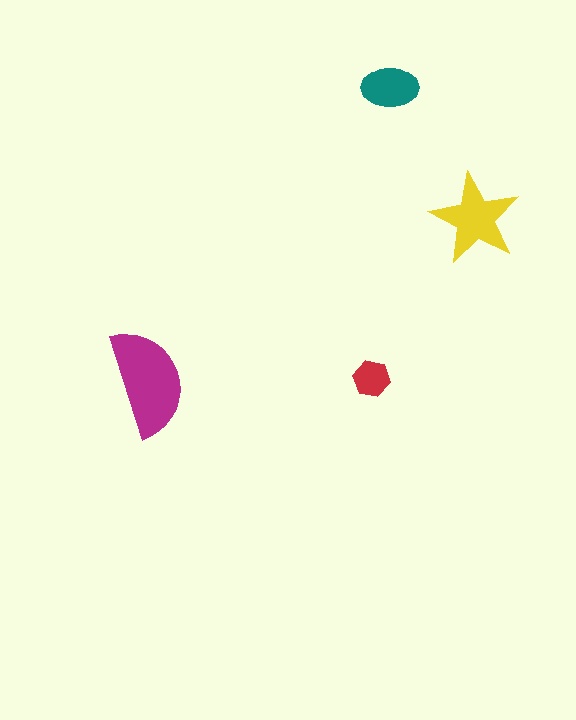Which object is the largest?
The magenta semicircle.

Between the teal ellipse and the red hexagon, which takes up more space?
The teal ellipse.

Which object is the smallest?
The red hexagon.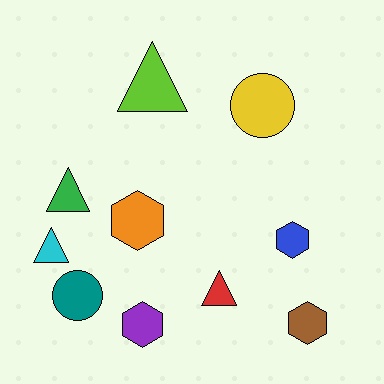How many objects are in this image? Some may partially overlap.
There are 10 objects.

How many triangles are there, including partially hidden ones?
There are 4 triangles.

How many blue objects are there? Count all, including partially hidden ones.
There is 1 blue object.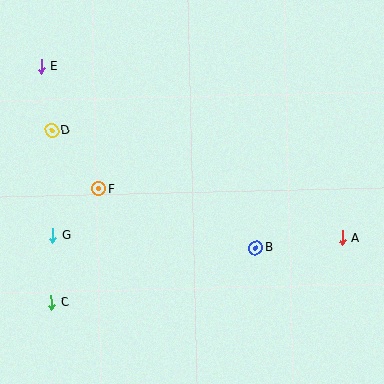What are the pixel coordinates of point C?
Point C is at (51, 302).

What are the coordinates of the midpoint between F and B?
The midpoint between F and B is at (177, 218).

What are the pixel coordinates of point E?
Point E is at (41, 67).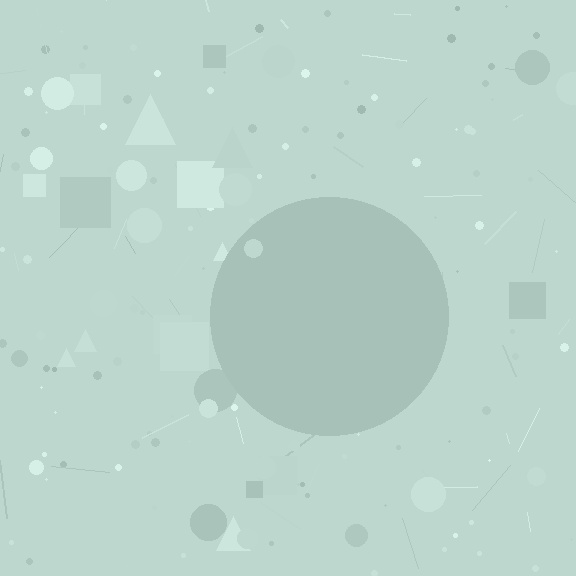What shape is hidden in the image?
A circle is hidden in the image.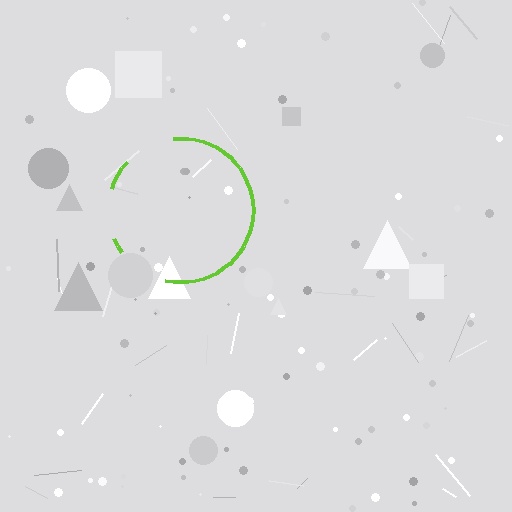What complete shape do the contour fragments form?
The contour fragments form a circle.